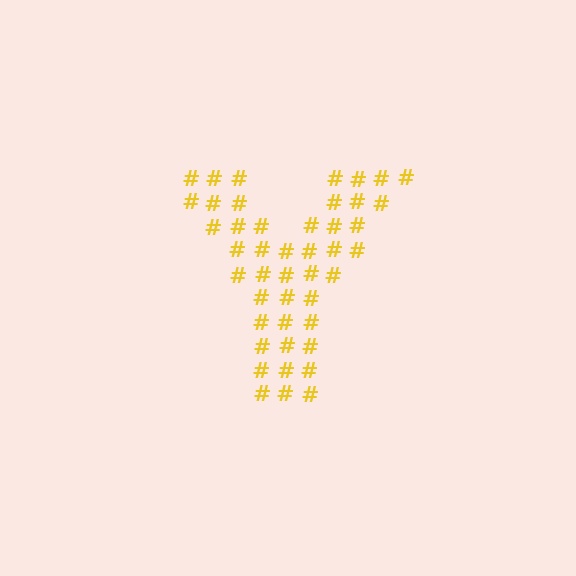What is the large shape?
The large shape is the letter Y.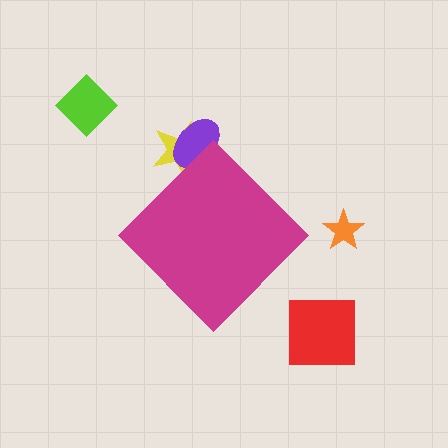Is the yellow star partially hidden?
Yes, the yellow star is partially hidden behind the magenta diamond.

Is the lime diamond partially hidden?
No, the lime diamond is fully visible.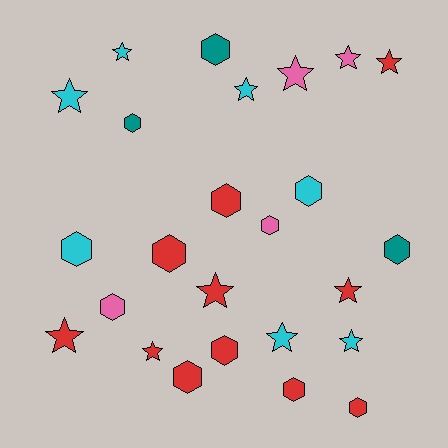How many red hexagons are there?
There are 6 red hexagons.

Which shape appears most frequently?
Hexagon, with 13 objects.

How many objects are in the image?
There are 25 objects.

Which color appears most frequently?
Red, with 11 objects.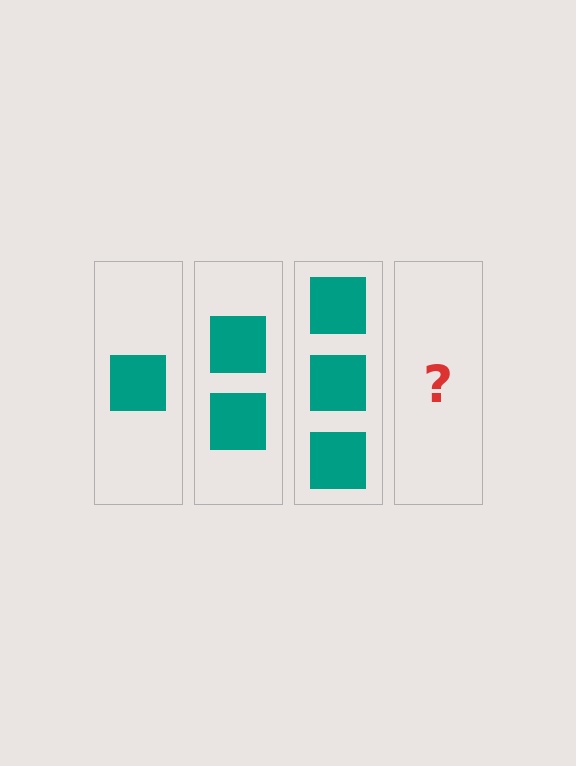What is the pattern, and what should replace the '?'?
The pattern is that each step adds one more square. The '?' should be 4 squares.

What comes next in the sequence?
The next element should be 4 squares.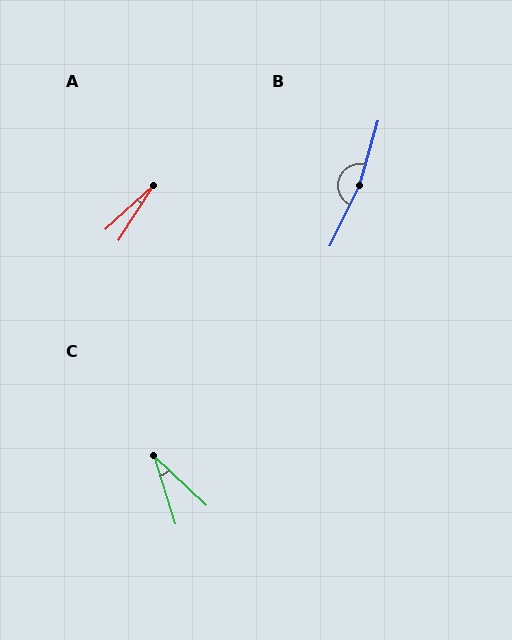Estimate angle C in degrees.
Approximately 29 degrees.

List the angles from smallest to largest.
A (15°), C (29°), B (170°).